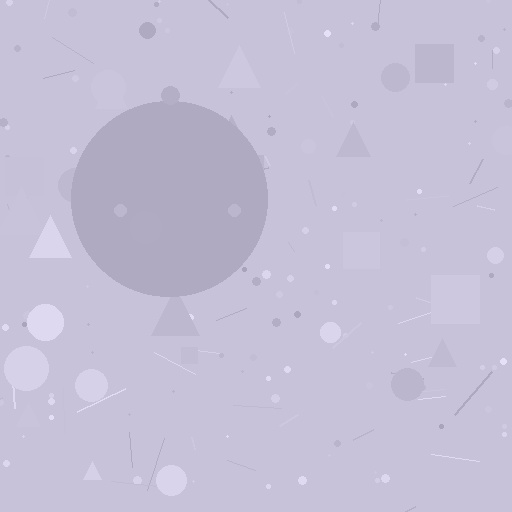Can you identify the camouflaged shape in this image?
The camouflaged shape is a circle.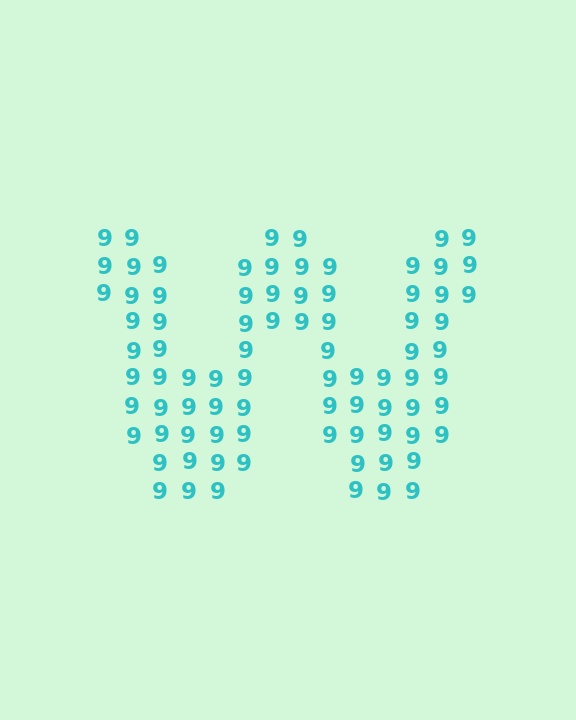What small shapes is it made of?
It is made of small digit 9's.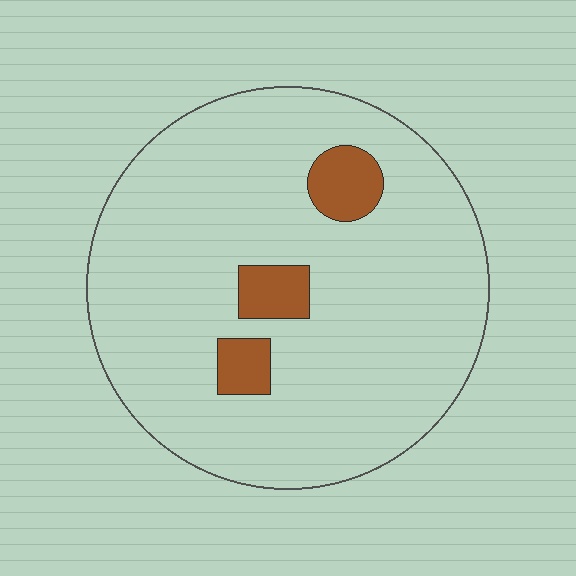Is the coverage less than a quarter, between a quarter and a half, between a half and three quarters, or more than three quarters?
Less than a quarter.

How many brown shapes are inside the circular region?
3.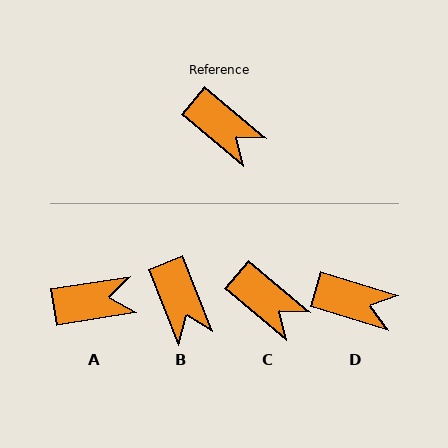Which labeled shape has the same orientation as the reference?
C.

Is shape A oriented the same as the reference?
No, it is off by about 49 degrees.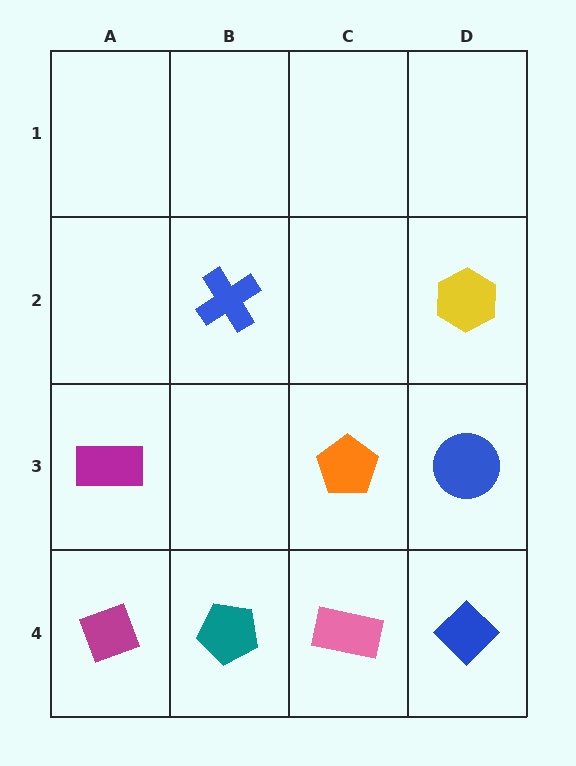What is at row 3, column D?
A blue circle.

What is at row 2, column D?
A yellow hexagon.